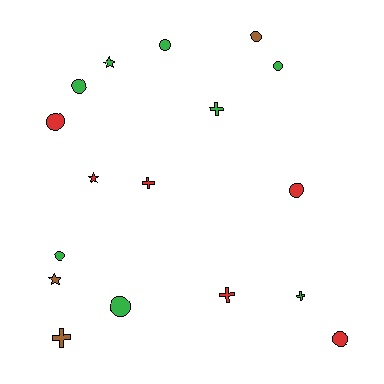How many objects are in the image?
There are 17 objects.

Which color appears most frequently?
Green, with 8 objects.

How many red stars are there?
There is 1 red star.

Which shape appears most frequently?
Circle, with 9 objects.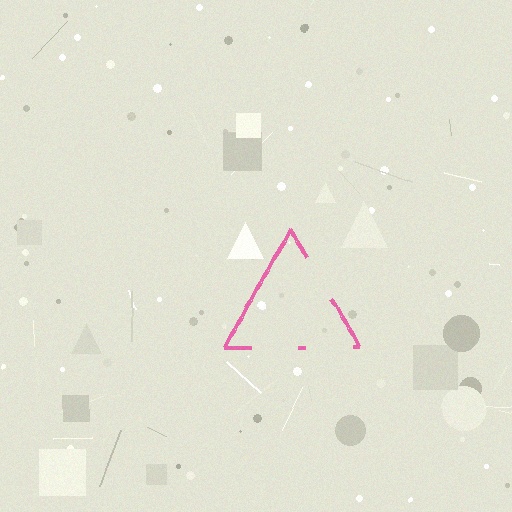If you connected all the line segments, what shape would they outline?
They would outline a triangle.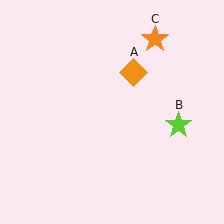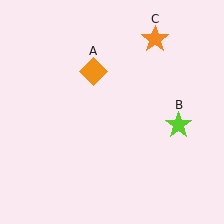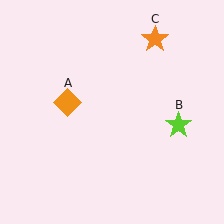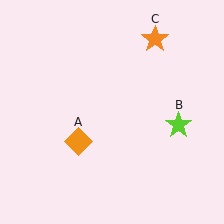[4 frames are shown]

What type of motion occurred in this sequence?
The orange diamond (object A) rotated counterclockwise around the center of the scene.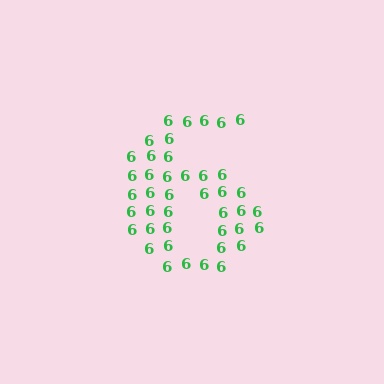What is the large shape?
The large shape is the digit 6.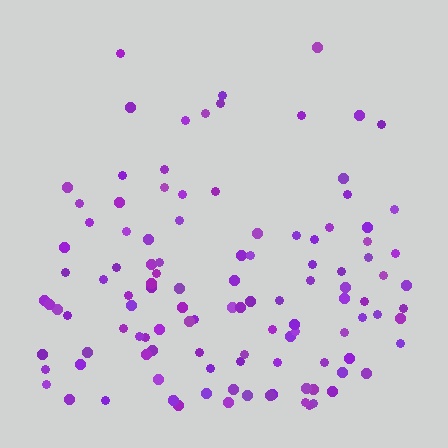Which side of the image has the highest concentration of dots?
The bottom.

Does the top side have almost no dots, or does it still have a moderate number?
Still a moderate number, just noticeably fewer than the bottom.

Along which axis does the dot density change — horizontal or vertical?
Vertical.